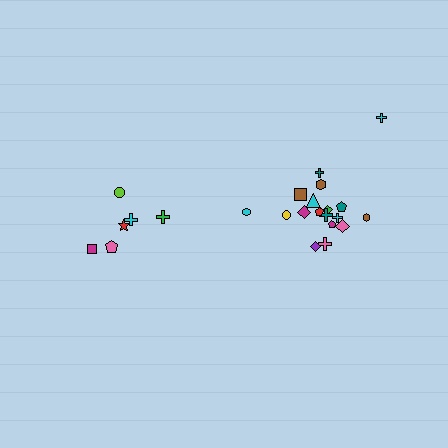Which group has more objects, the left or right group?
The right group.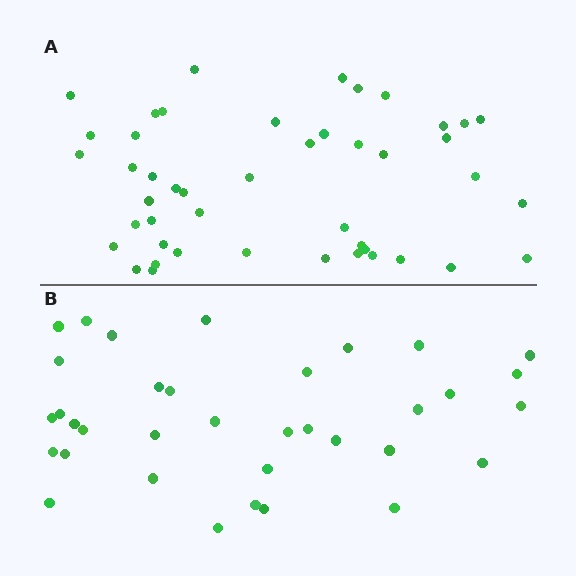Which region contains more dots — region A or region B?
Region A (the top region) has more dots.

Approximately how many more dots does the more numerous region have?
Region A has roughly 12 or so more dots than region B.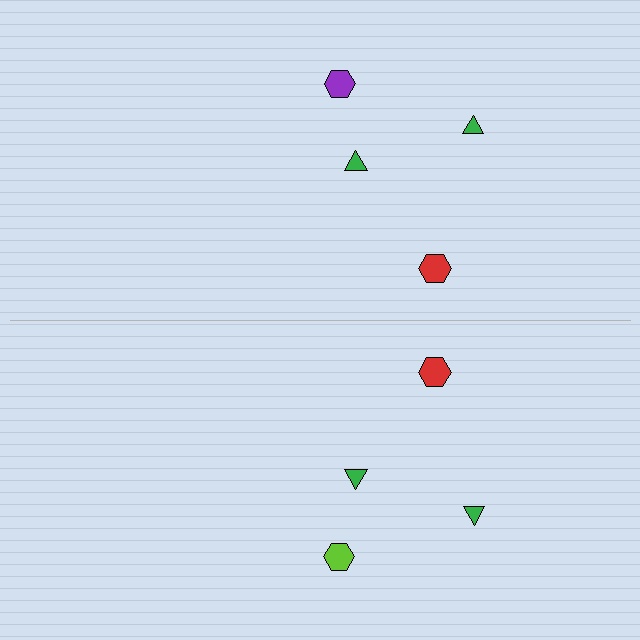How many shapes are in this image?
There are 8 shapes in this image.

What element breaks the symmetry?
The lime hexagon on the bottom side breaks the symmetry — its mirror counterpart is purple.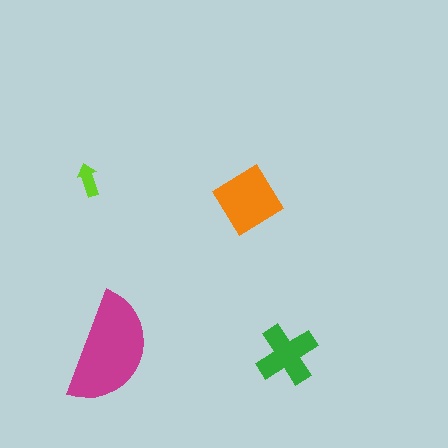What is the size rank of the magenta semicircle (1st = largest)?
1st.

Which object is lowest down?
The green cross is bottommost.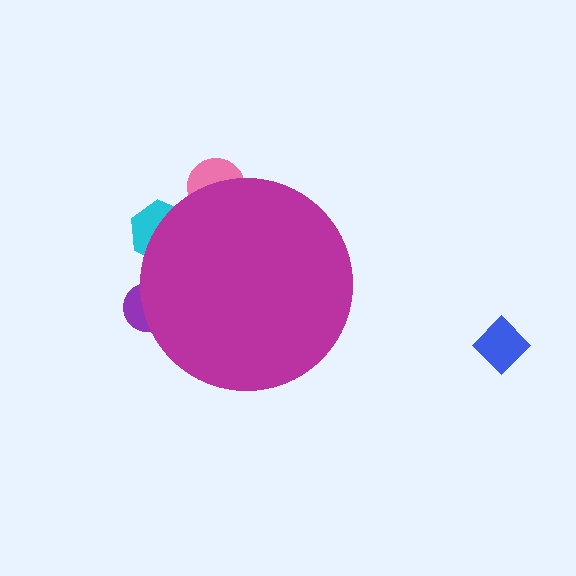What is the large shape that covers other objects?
A magenta circle.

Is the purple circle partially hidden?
Yes, the purple circle is partially hidden behind the magenta circle.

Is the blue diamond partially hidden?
No, the blue diamond is fully visible.